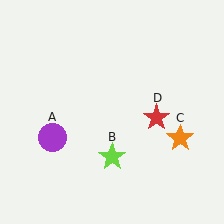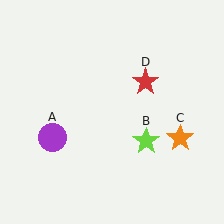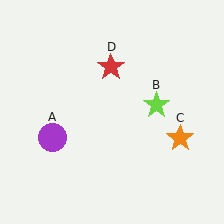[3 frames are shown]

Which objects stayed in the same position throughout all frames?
Purple circle (object A) and orange star (object C) remained stationary.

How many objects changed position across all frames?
2 objects changed position: lime star (object B), red star (object D).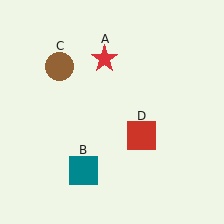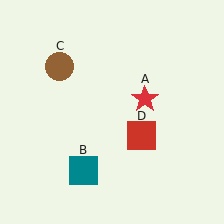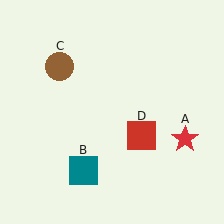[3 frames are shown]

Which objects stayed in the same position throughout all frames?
Teal square (object B) and brown circle (object C) and red square (object D) remained stationary.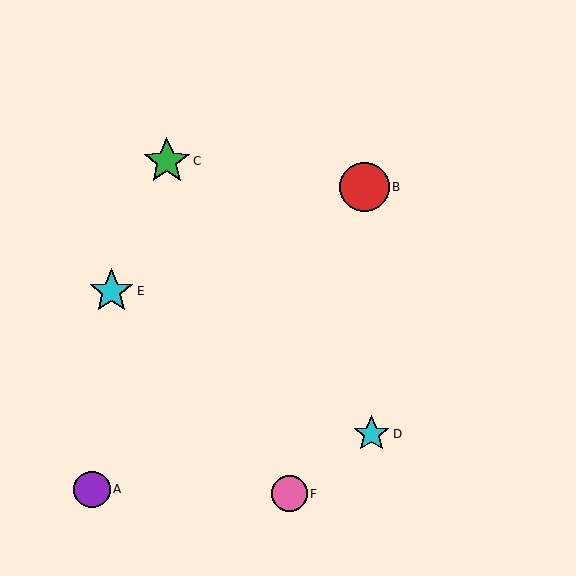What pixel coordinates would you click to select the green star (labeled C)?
Click at (167, 161) to select the green star C.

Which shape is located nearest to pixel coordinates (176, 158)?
The green star (labeled C) at (167, 161) is nearest to that location.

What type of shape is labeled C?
Shape C is a green star.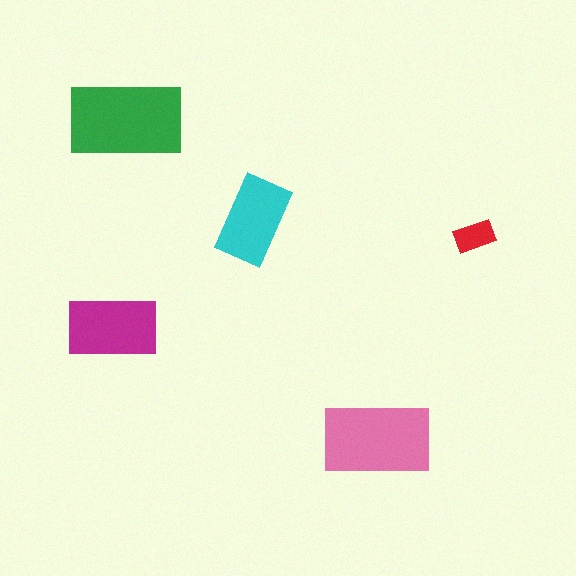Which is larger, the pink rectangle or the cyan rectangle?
The pink one.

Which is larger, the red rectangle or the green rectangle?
The green one.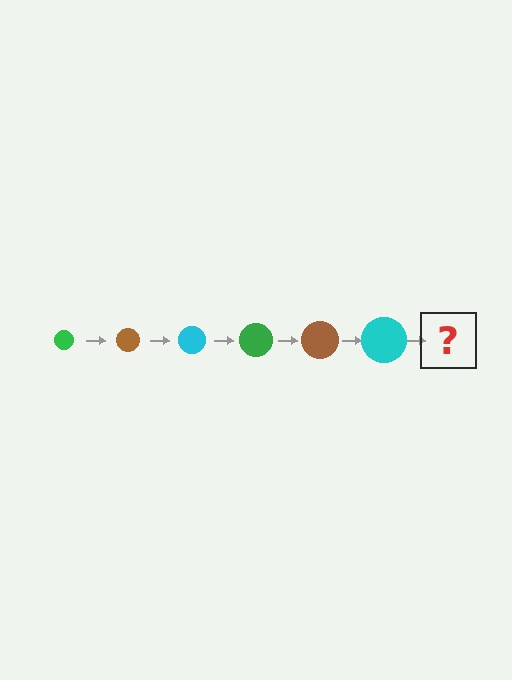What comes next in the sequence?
The next element should be a green circle, larger than the previous one.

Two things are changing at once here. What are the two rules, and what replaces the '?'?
The two rules are that the circle grows larger each step and the color cycles through green, brown, and cyan. The '?' should be a green circle, larger than the previous one.